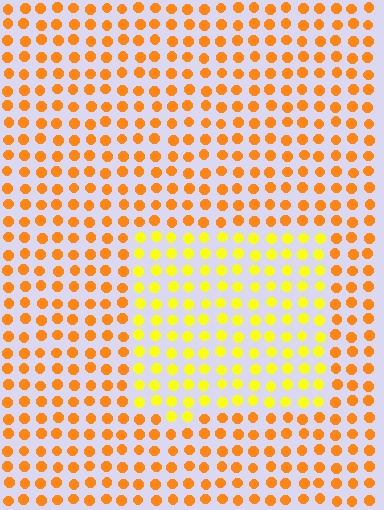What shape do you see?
I see a rectangle.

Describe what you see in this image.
The image is filled with small orange elements in a uniform arrangement. A rectangle-shaped region is visible where the elements are tinted to a slightly different hue, forming a subtle color boundary.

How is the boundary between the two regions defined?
The boundary is defined purely by a slight shift in hue (about 33 degrees). Spacing, size, and orientation are identical on both sides.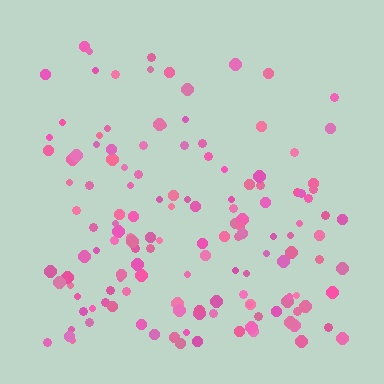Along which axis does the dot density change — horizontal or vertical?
Vertical.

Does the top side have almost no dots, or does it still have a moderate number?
Still a moderate number, just noticeably fewer than the bottom.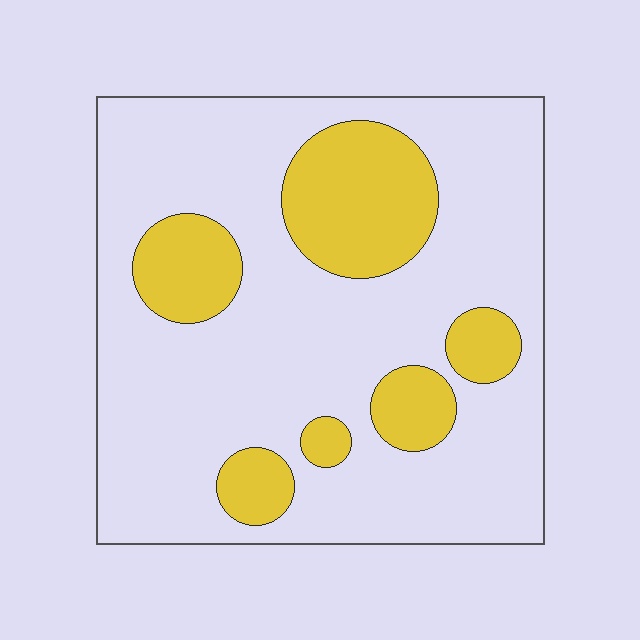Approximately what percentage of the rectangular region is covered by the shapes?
Approximately 25%.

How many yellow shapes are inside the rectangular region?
6.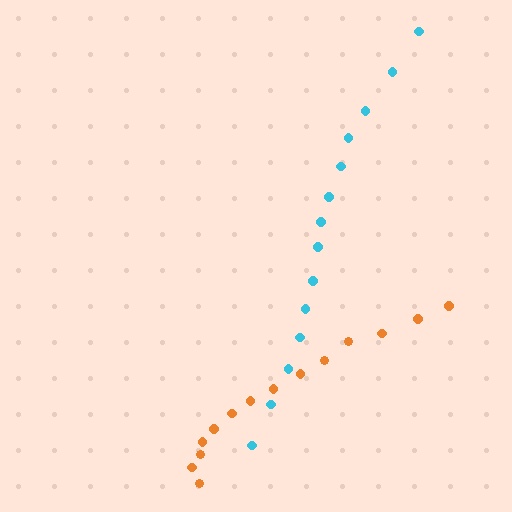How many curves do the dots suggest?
There are 2 distinct paths.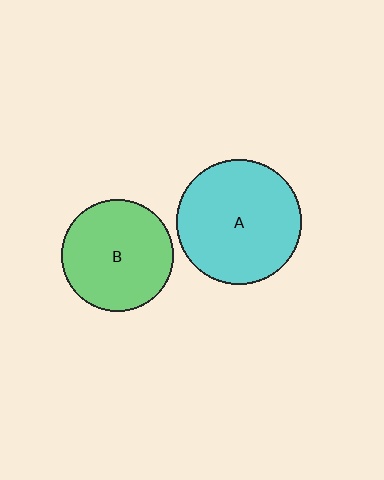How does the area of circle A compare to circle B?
Approximately 1.2 times.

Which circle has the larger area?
Circle A (cyan).